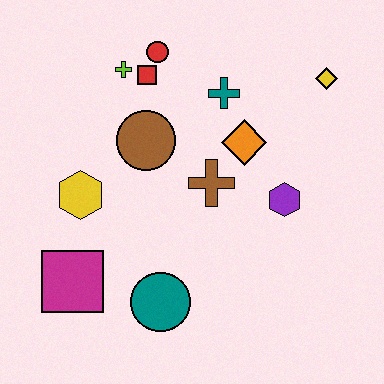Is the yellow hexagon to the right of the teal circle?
No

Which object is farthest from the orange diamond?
The magenta square is farthest from the orange diamond.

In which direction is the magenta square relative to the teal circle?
The magenta square is to the left of the teal circle.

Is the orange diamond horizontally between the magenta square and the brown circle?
No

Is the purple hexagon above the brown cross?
No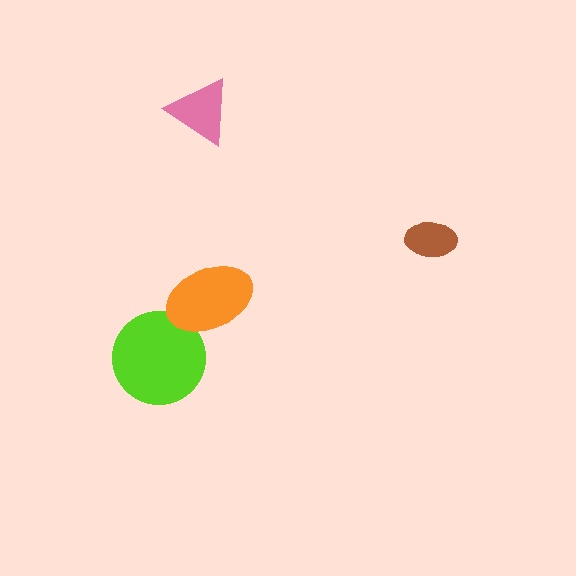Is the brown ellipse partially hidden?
No, no other shape covers it.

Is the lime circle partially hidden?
Yes, it is partially covered by another shape.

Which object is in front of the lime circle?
The orange ellipse is in front of the lime circle.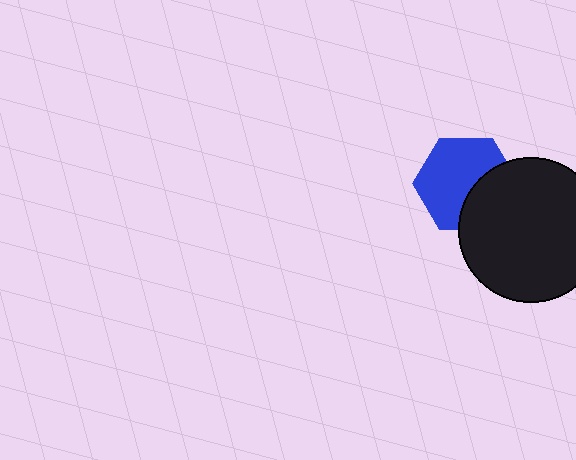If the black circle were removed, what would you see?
You would see the complete blue hexagon.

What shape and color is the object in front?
The object in front is a black circle.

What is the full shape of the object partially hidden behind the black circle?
The partially hidden object is a blue hexagon.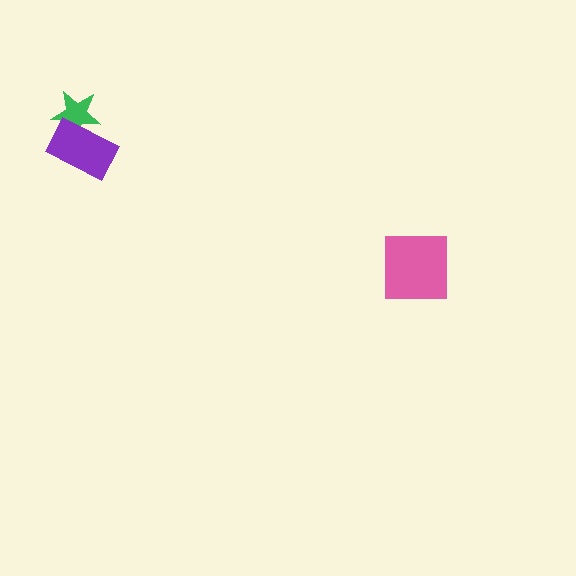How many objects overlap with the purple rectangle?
1 object overlaps with the purple rectangle.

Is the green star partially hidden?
Yes, it is partially covered by another shape.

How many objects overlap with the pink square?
0 objects overlap with the pink square.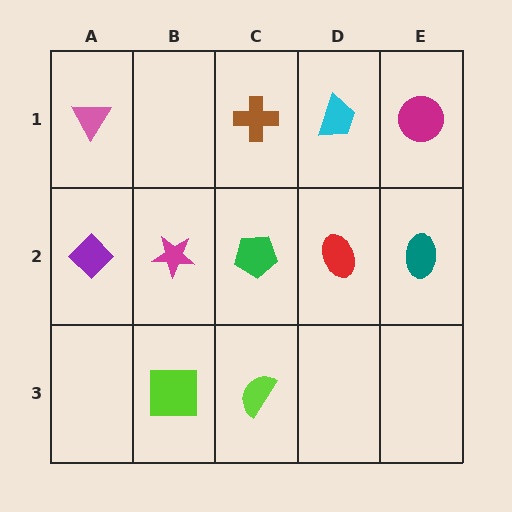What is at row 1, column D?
A cyan trapezoid.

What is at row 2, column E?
A teal ellipse.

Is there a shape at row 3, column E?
No, that cell is empty.